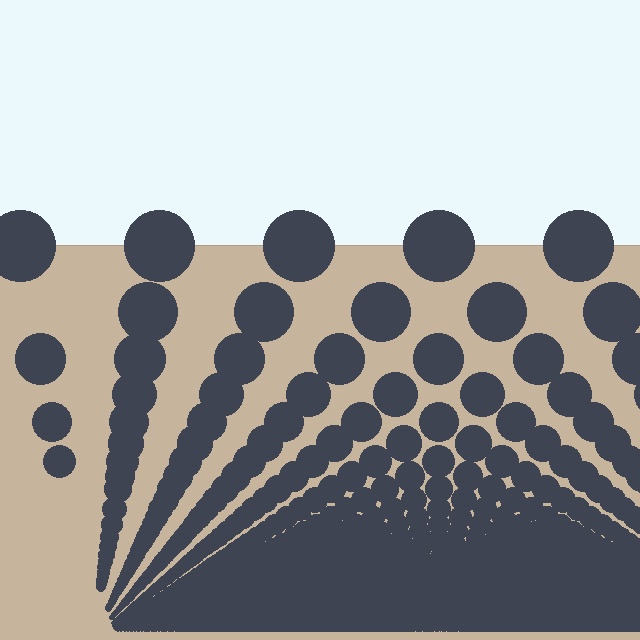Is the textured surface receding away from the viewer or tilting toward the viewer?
The surface appears to tilt toward the viewer. Texture elements get larger and sparser toward the top.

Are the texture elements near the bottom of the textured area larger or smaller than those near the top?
Smaller. The gradient is inverted — elements near the bottom are smaller and denser.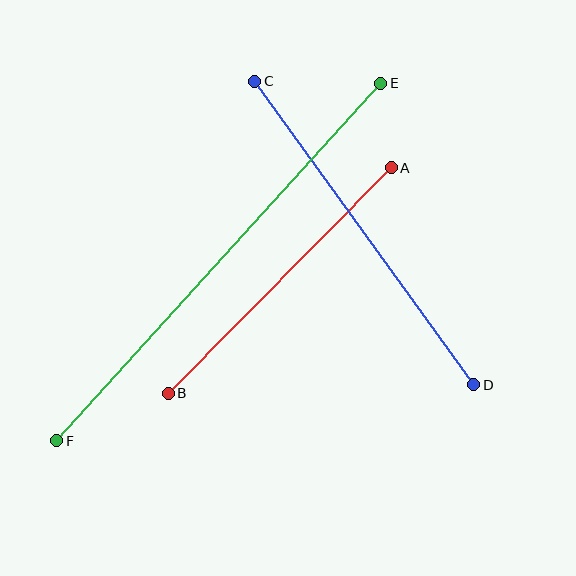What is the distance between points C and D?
The distance is approximately 374 pixels.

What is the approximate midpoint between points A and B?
The midpoint is at approximately (280, 280) pixels.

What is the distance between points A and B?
The distance is approximately 317 pixels.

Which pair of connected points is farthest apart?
Points E and F are farthest apart.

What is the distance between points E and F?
The distance is approximately 482 pixels.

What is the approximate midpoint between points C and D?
The midpoint is at approximately (364, 233) pixels.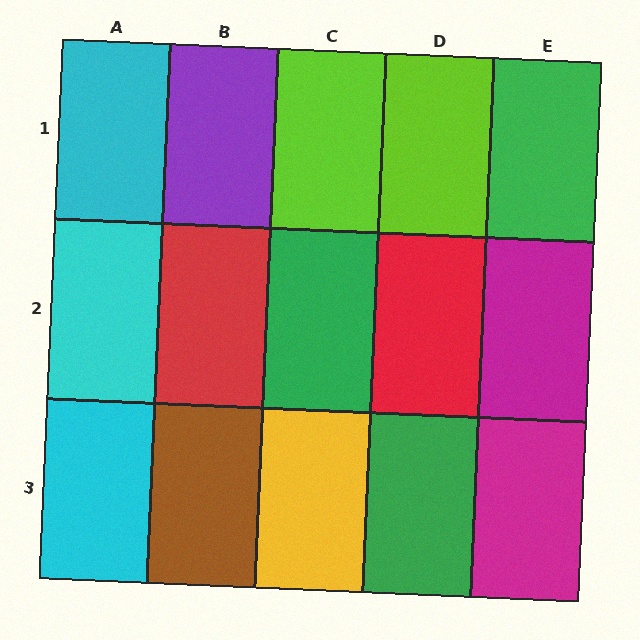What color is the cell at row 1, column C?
Lime.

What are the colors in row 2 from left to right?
Cyan, red, green, red, magenta.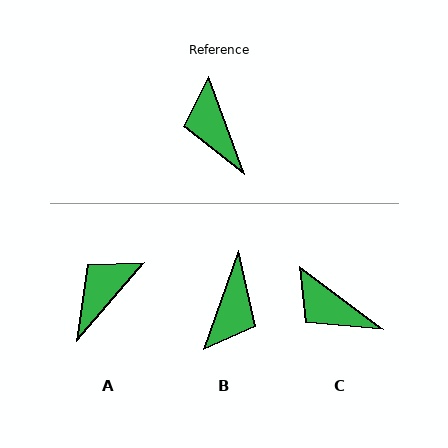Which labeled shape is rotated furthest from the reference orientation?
B, about 141 degrees away.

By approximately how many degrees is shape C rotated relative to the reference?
Approximately 33 degrees counter-clockwise.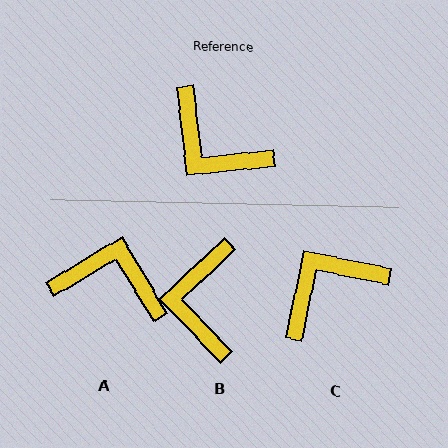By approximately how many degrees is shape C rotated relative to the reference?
Approximately 108 degrees clockwise.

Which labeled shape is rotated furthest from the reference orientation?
A, about 156 degrees away.